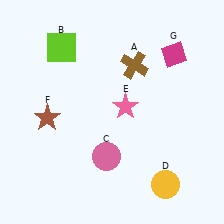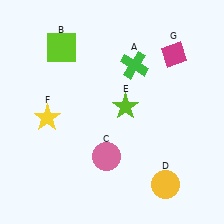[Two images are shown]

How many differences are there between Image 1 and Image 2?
There are 3 differences between the two images.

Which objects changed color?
A changed from brown to green. E changed from pink to lime. F changed from brown to yellow.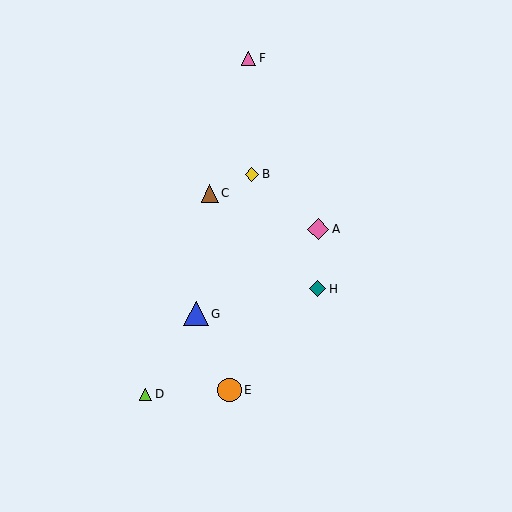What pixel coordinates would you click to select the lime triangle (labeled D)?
Click at (146, 394) to select the lime triangle D.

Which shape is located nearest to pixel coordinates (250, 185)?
The yellow diamond (labeled B) at (252, 174) is nearest to that location.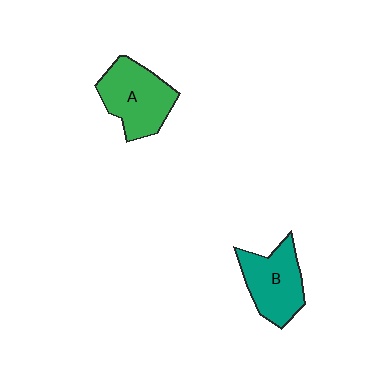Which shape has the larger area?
Shape A (green).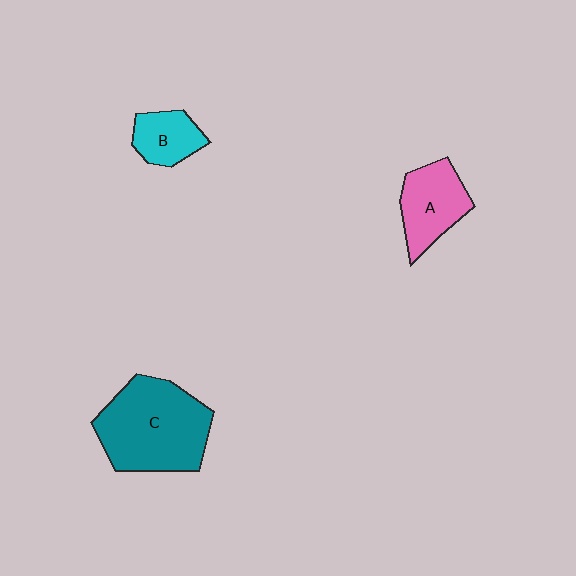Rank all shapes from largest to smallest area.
From largest to smallest: C (teal), A (pink), B (cyan).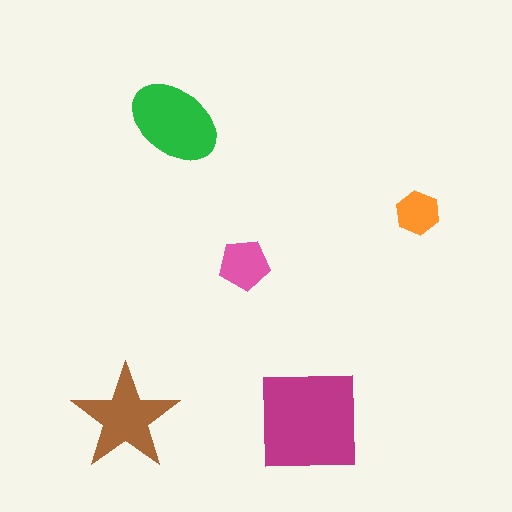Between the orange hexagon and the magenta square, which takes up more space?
The magenta square.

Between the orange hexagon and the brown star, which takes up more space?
The brown star.